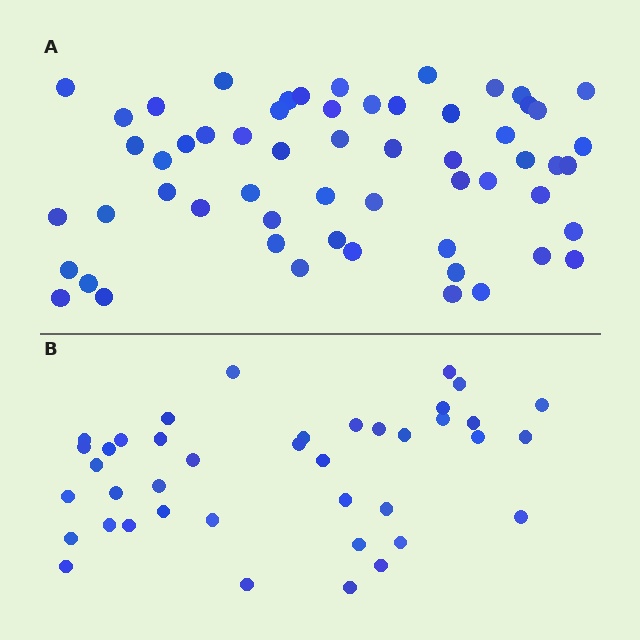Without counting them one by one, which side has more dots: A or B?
Region A (the top region) has more dots.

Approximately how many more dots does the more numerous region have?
Region A has approximately 20 more dots than region B.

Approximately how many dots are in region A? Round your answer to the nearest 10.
About 60 dots. (The exact count is 58, which rounds to 60.)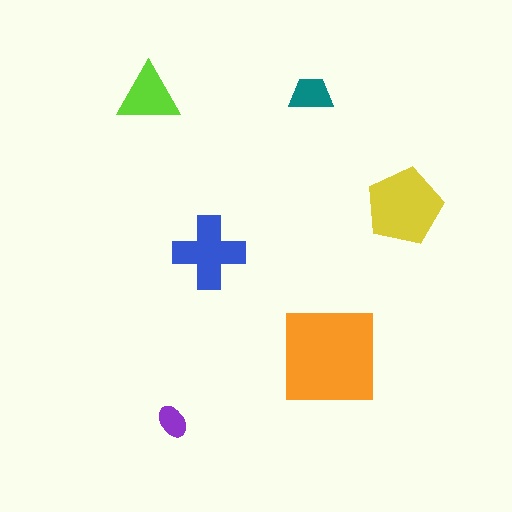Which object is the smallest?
The purple ellipse.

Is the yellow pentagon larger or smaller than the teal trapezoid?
Larger.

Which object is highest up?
The teal trapezoid is topmost.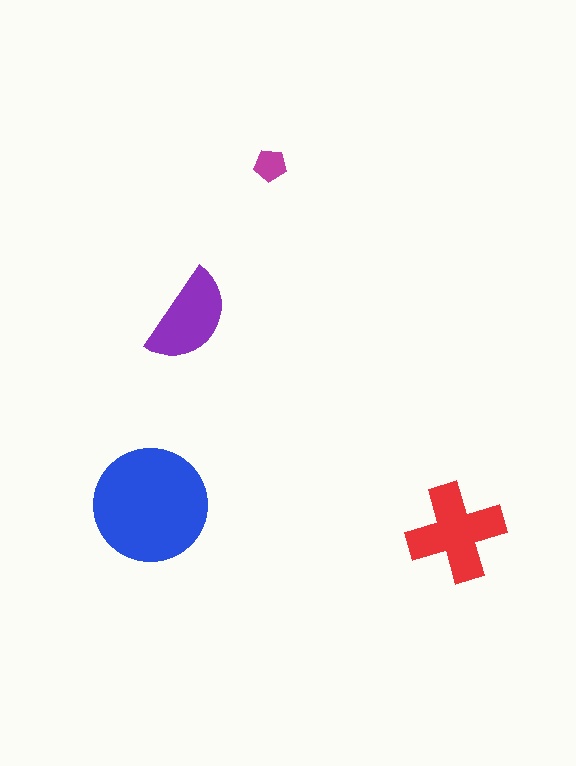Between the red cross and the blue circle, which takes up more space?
The blue circle.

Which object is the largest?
The blue circle.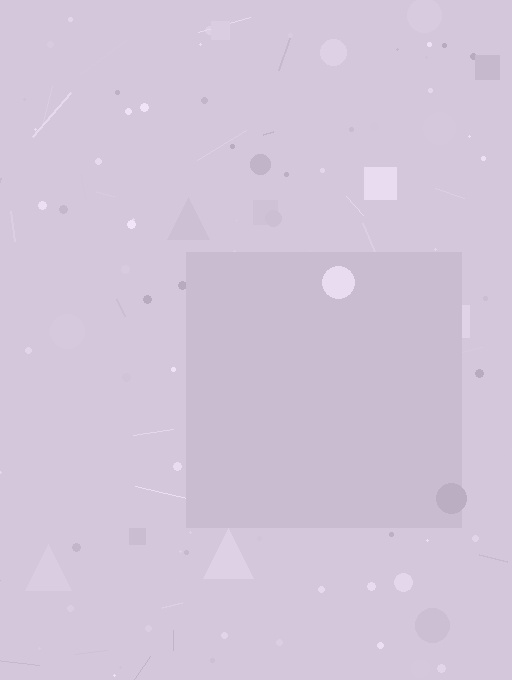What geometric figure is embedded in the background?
A square is embedded in the background.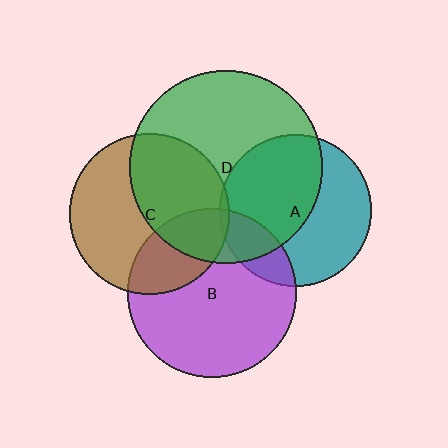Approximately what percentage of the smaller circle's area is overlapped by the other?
Approximately 45%.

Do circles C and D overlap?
Yes.